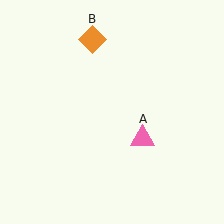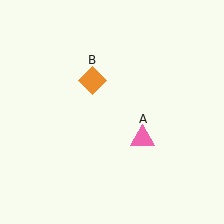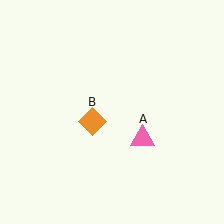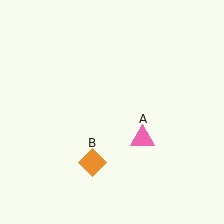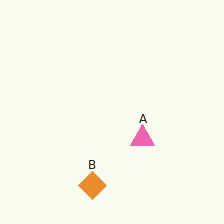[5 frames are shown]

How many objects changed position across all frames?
1 object changed position: orange diamond (object B).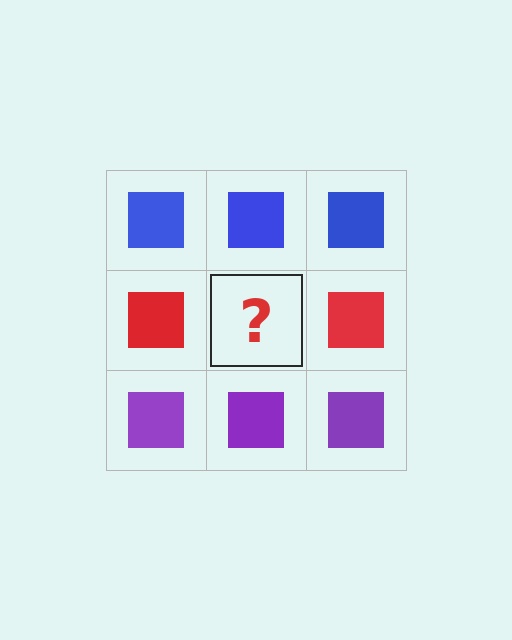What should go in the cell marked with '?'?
The missing cell should contain a red square.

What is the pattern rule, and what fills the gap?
The rule is that each row has a consistent color. The gap should be filled with a red square.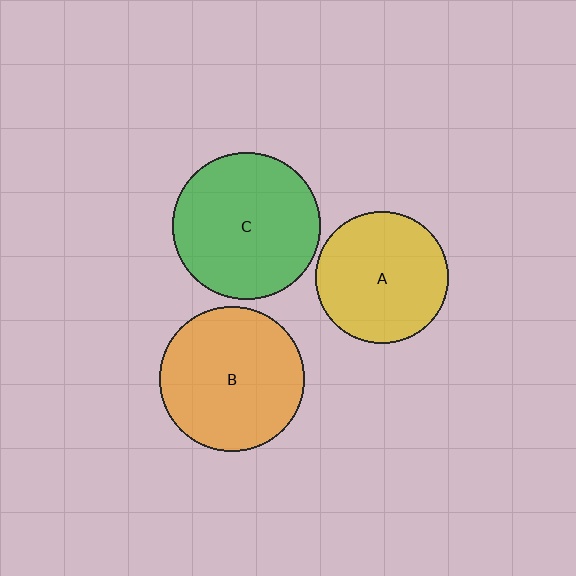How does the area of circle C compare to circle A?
Approximately 1.2 times.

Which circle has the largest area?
Circle C (green).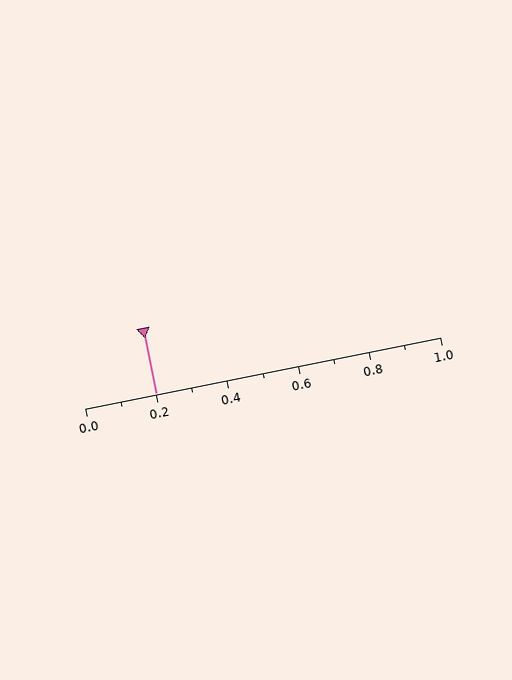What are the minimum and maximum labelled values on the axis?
The axis runs from 0.0 to 1.0.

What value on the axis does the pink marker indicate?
The marker indicates approximately 0.2.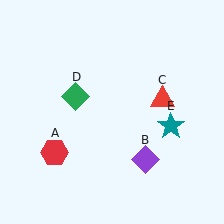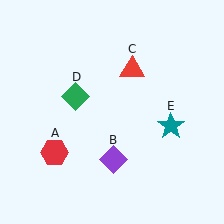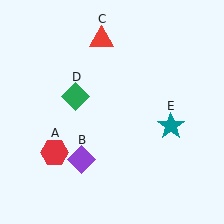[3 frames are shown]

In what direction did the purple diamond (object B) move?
The purple diamond (object B) moved left.